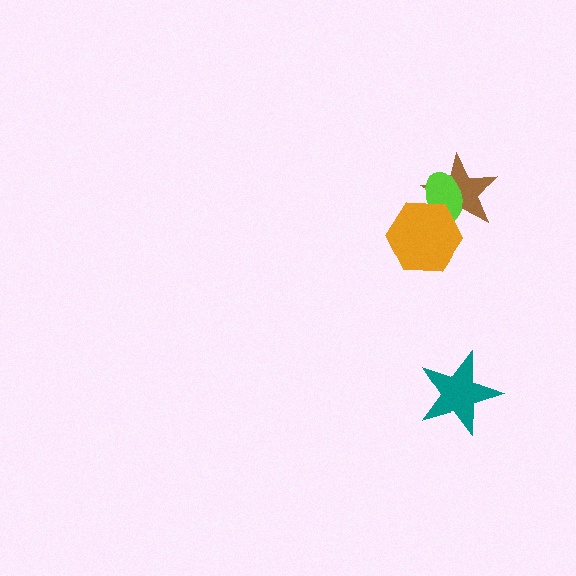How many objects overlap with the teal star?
0 objects overlap with the teal star.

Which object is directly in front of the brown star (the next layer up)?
The lime ellipse is directly in front of the brown star.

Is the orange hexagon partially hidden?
No, no other shape covers it.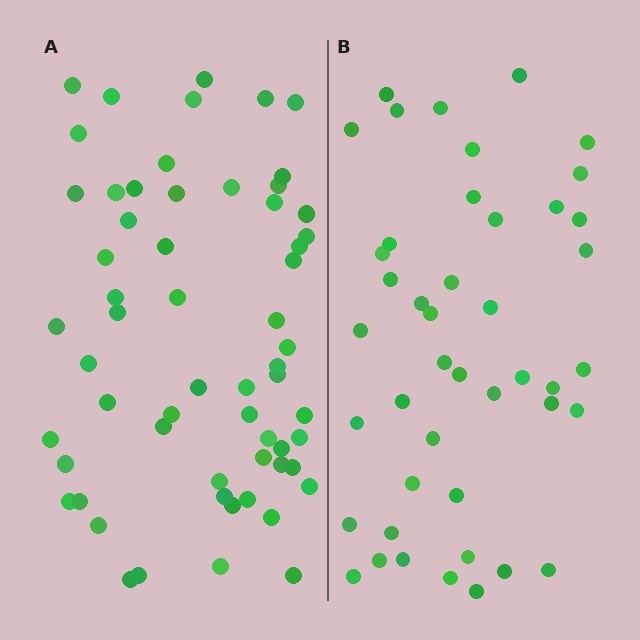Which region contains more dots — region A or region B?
Region A (the left region) has more dots.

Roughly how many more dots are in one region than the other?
Region A has approximately 15 more dots than region B.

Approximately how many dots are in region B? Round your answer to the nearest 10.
About 40 dots. (The exact count is 44, which rounds to 40.)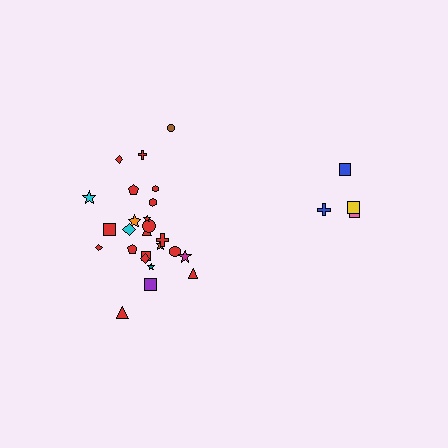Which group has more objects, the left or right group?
The left group.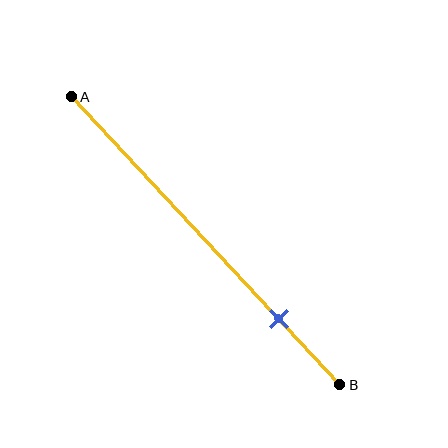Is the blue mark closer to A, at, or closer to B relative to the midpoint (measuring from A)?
The blue mark is closer to point B than the midpoint of segment AB.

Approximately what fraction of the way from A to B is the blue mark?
The blue mark is approximately 75% of the way from A to B.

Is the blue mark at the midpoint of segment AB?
No, the mark is at about 75% from A, not at the 50% midpoint.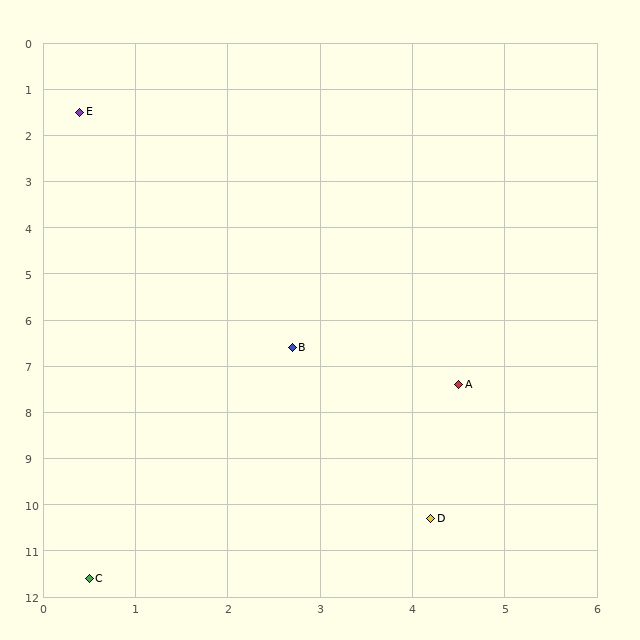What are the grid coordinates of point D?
Point D is at approximately (4.2, 10.3).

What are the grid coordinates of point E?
Point E is at approximately (0.4, 1.5).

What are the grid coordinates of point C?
Point C is at approximately (0.5, 11.6).